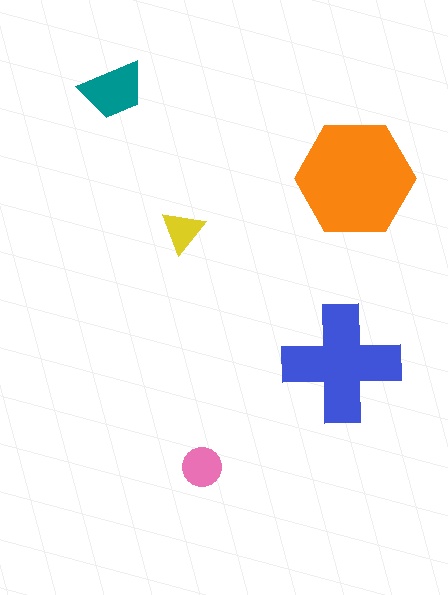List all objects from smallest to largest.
The yellow triangle, the pink circle, the teal trapezoid, the blue cross, the orange hexagon.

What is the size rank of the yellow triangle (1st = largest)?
5th.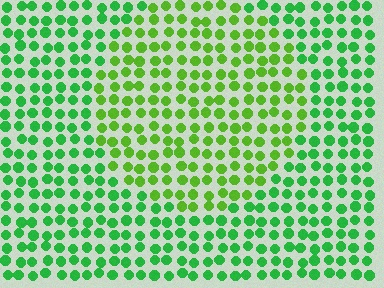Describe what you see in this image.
The image is filled with small green elements in a uniform arrangement. A circle-shaped region is visible where the elements are tinted to a slightly different hue, forming a subtle color boundary.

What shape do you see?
I see a circle.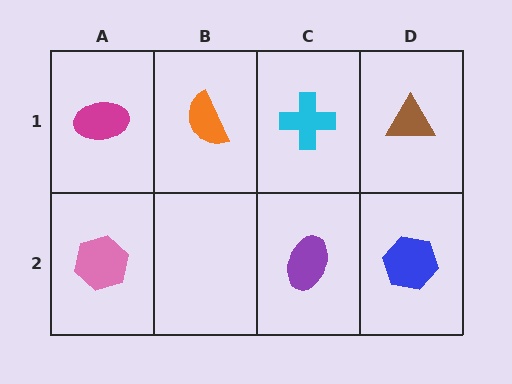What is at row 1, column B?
An orange semicircle.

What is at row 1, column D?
A brown triangle.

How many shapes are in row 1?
4 shapes.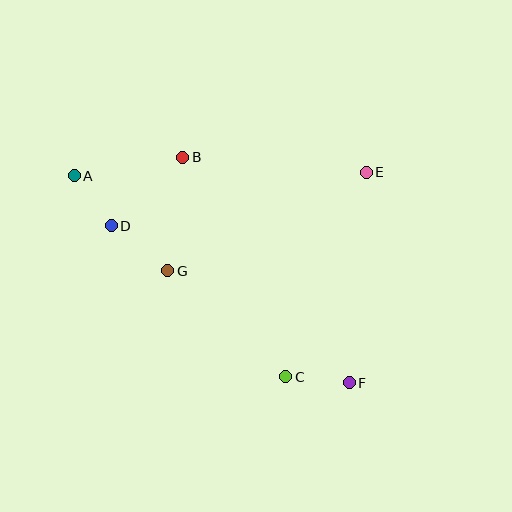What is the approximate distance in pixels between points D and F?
The distance between D and F is approximately 285 pixels.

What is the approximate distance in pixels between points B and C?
The distance between B and C is approximately 243 pixels.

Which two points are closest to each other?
Points A and D are closest to each other.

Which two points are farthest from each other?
Points A and F are farthest from each other.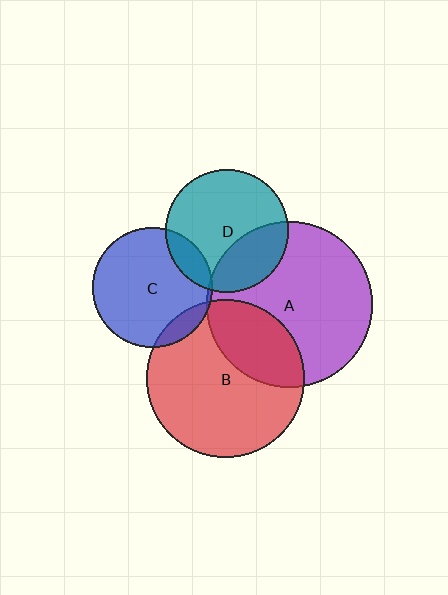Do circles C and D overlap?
Yes.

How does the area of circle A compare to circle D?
Approximately 1.8 times.